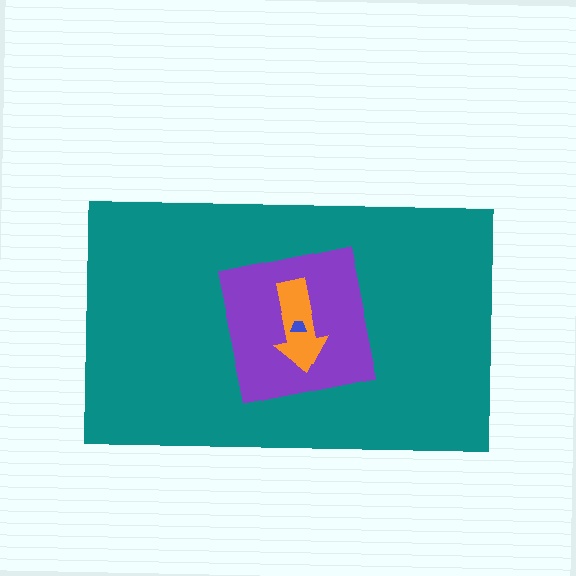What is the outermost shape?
The teal rectangle.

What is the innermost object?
The blue trapezoid.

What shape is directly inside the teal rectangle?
The purple square.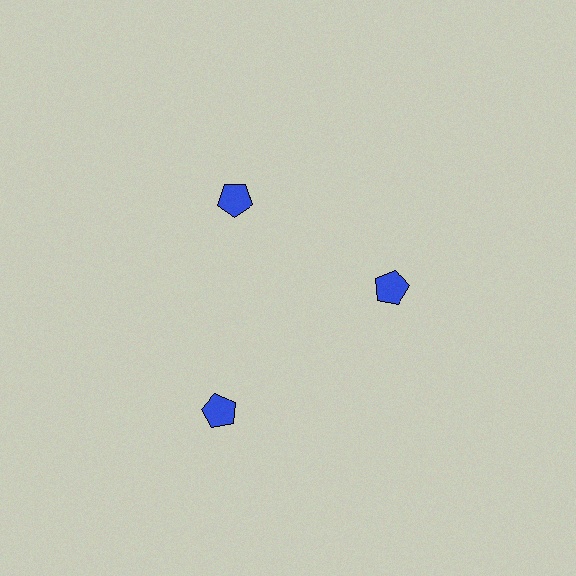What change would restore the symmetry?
The symmetry would be restored by moving it inward, back onto the ring so that all 3 pentagons sit at equal angles and equal distance from the center.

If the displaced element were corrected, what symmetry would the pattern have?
It would have 3-fold rotational symmetry — the pattern would map onto itself every 120 degrees.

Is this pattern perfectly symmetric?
No. The 3 blue pentagons are arranged in a ring, but one element near the 7 o'clock position is pushed outward from the center, breaking the 3-fold rotational symmetry.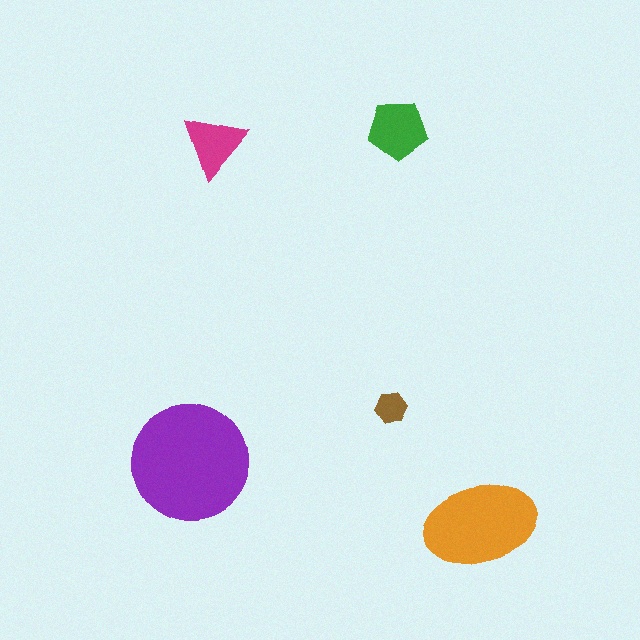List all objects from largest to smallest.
The purple circle, the orange ellipse, the green pentagon, the magenta triangle, the brown hexagon.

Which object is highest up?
The green pentagon is topmost.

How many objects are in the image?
There are 5 objects in the image.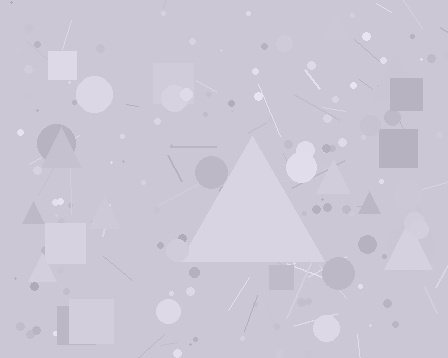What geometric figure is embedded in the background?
A triangle is embedded in the background.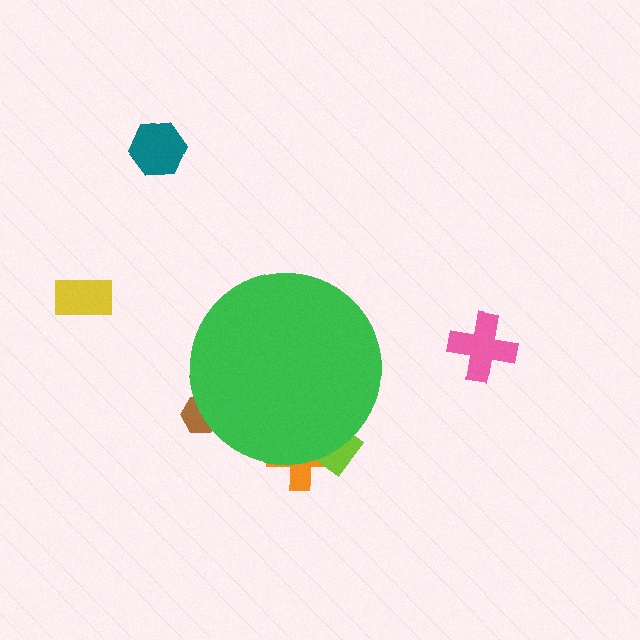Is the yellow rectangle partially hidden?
No, the yellow rectangle is fully visible.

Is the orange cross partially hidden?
Yes, the orange cross is partially hidden behind the green circle.